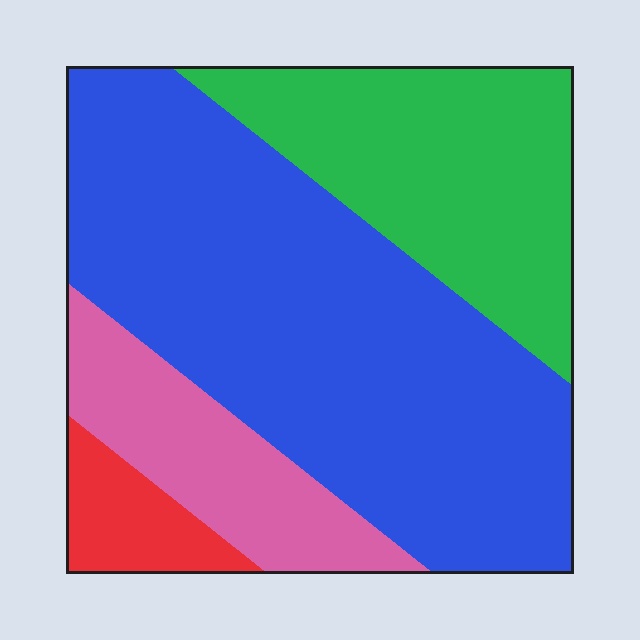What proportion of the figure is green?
Green covers roughly 25% of the figure.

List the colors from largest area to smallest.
From largest to smallest: blue, green, pink, red.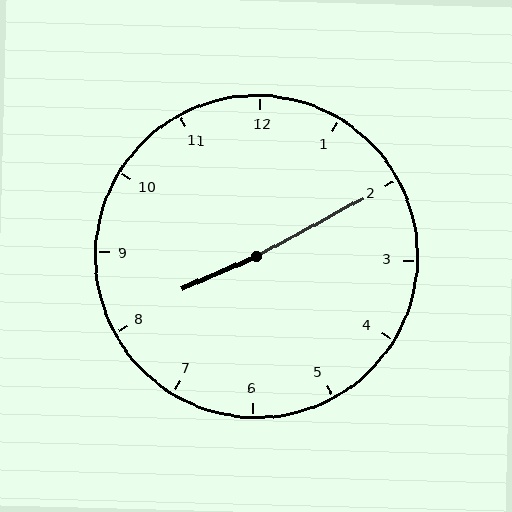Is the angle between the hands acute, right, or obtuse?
It is obtuse.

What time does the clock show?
8:10.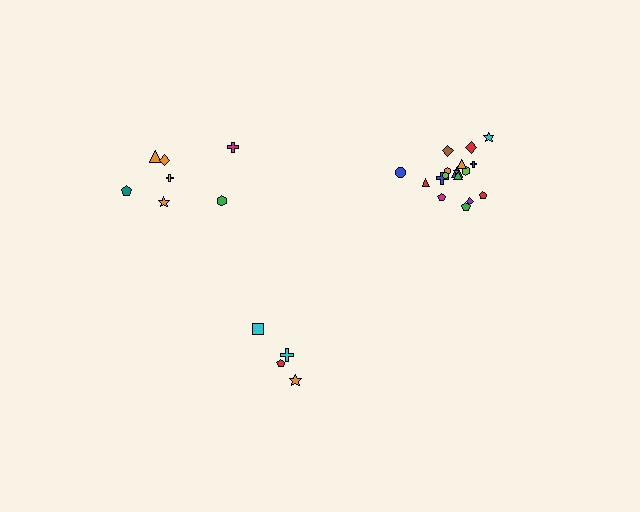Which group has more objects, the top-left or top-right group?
The top-right group.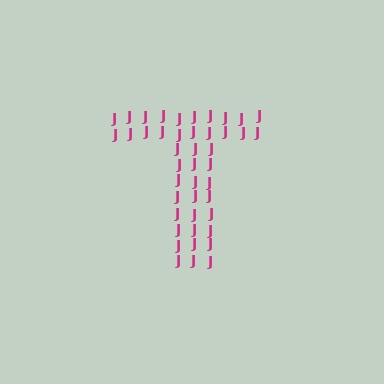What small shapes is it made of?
It is made of small letter J's.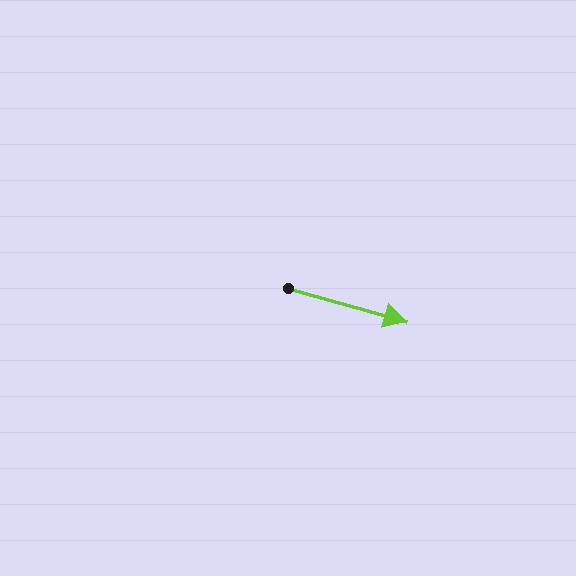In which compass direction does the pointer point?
East.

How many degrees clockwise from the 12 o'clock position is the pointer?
Approximately 106 degrees.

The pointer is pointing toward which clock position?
Roughly 4 o'clock.